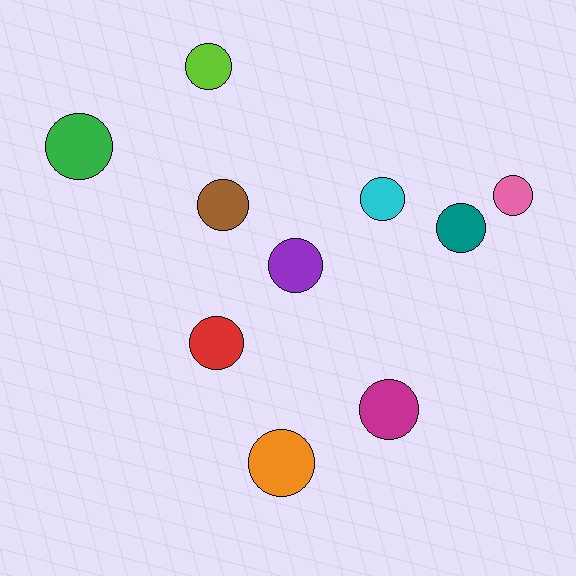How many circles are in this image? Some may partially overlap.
There are 10 circles.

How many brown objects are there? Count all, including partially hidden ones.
There is 1 brown object.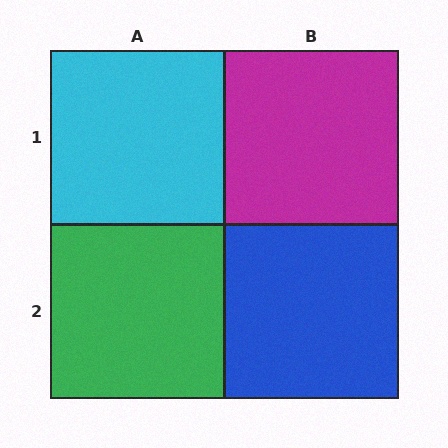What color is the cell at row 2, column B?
Blue.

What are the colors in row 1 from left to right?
Cyan, magenta.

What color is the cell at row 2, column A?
Green.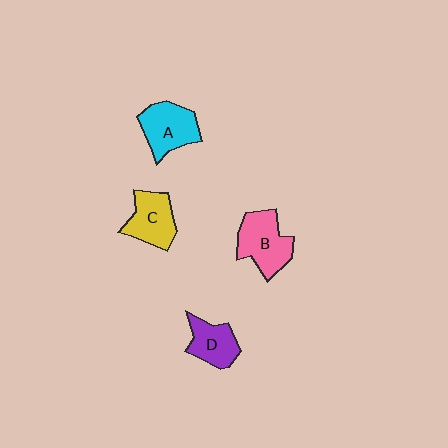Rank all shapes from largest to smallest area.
From largest to smallest: B (pink), A (cyan), C (yellow), D (purple).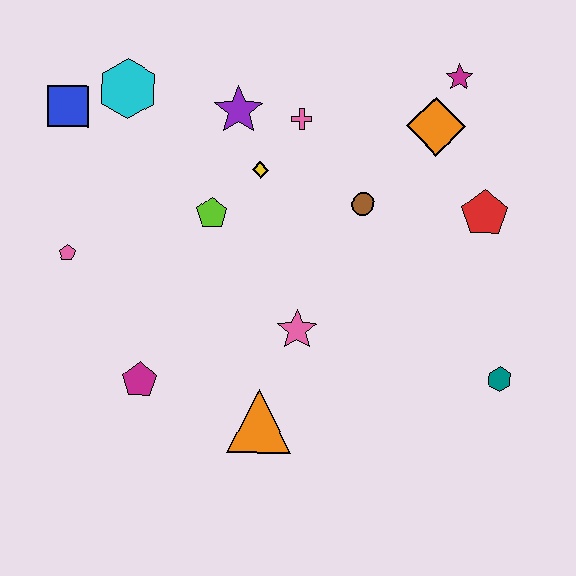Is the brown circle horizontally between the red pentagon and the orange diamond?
No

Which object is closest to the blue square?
The cyan hexagon is closest to the blue square.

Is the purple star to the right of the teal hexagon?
No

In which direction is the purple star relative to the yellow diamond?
The purple star is above the yellow diamond.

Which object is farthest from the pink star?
The blue square is farthest from the pink star.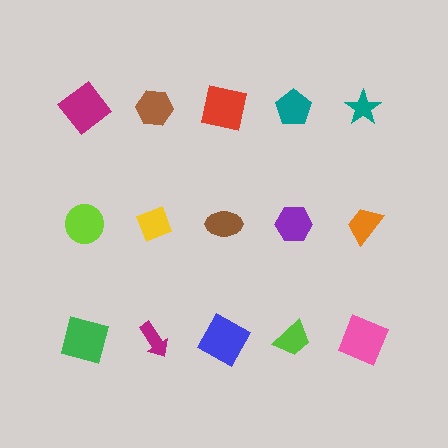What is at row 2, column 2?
A yellow diamond.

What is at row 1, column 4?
A teal pentagon.